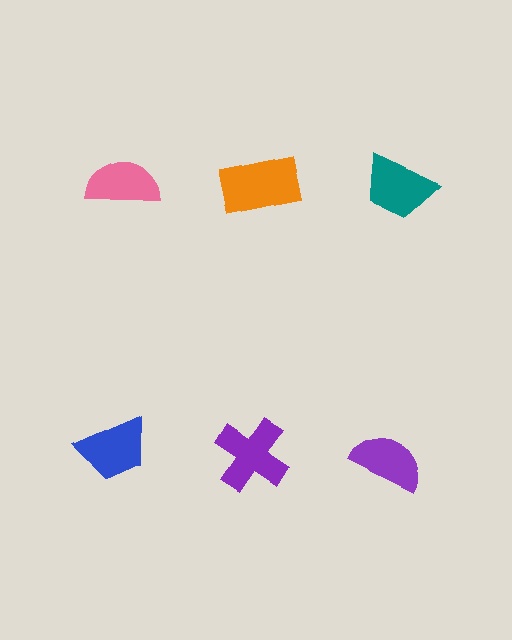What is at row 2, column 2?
A purple cross.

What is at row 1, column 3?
A teal trapezoid.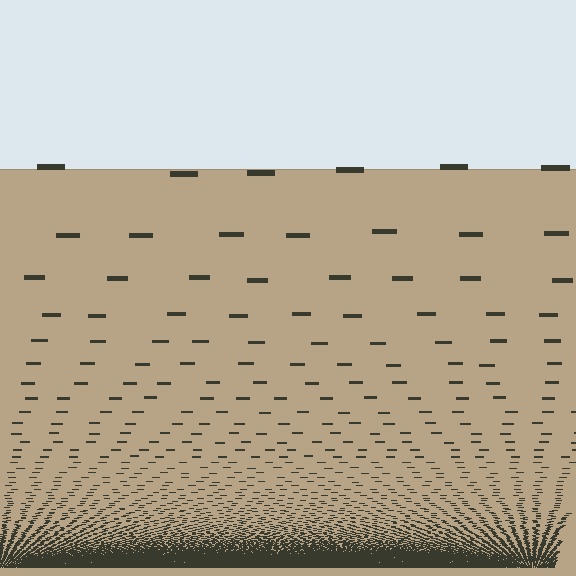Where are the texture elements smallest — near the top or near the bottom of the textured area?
Near the bottom.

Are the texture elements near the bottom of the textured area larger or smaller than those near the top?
Smaller. The gradient is inverted — elements near the bottom are smaller and denser.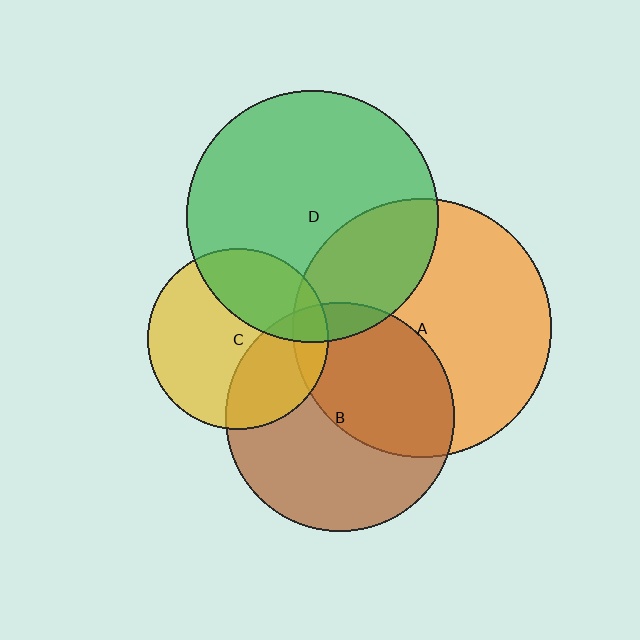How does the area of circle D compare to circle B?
Approximately 1.2 times.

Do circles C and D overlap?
Yes.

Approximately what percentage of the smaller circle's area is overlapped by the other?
Approximately 30%.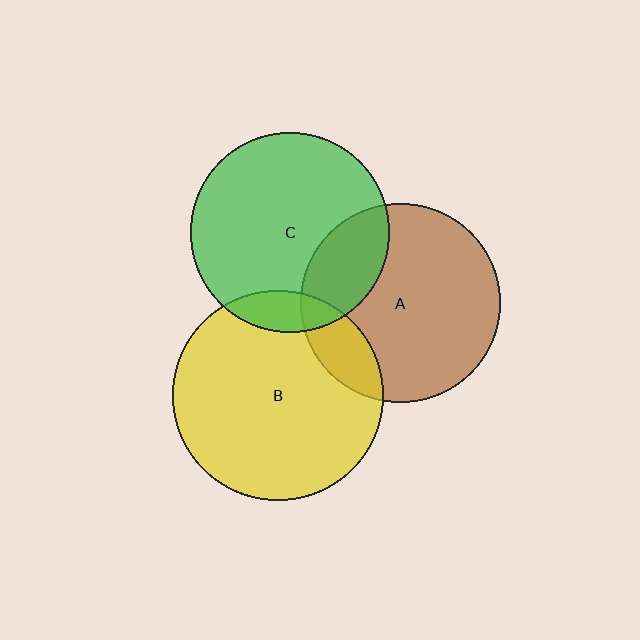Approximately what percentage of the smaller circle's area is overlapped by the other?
Approximately 10%.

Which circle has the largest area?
Circle B (yellow).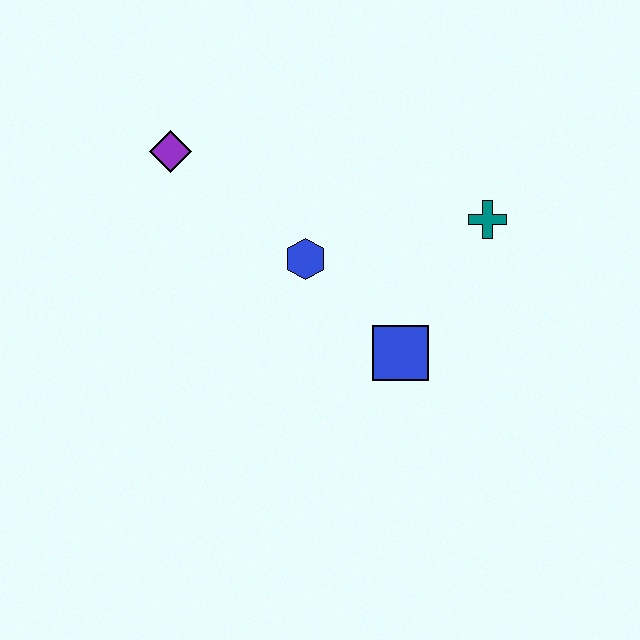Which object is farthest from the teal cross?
The purple diamond is farthest from the teal cross.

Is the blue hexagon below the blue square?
No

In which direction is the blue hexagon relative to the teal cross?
The blue hexagon is to the left of the teal cross.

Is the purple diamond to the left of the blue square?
Yes